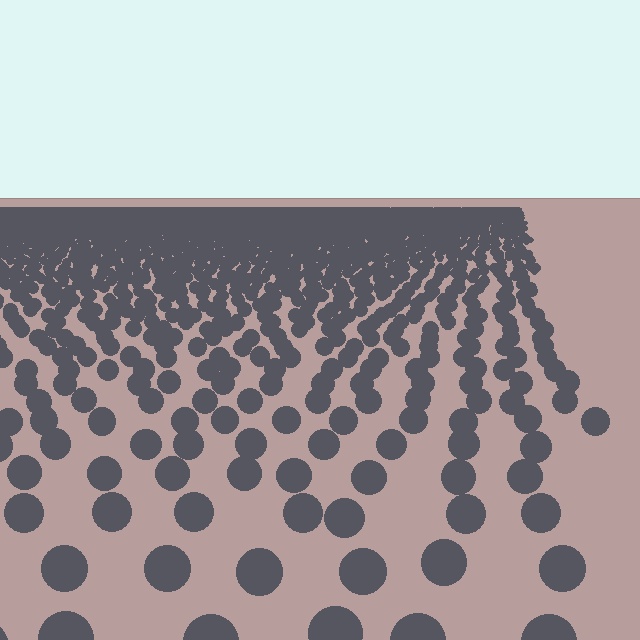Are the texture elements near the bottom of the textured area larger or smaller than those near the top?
Larger. Near the bottom, elements are closer to the viewer and appear at a bigger on-screen size.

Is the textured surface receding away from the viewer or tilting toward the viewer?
The surface is receding away from the viewer. Texture elements get smaller and denser toward the top.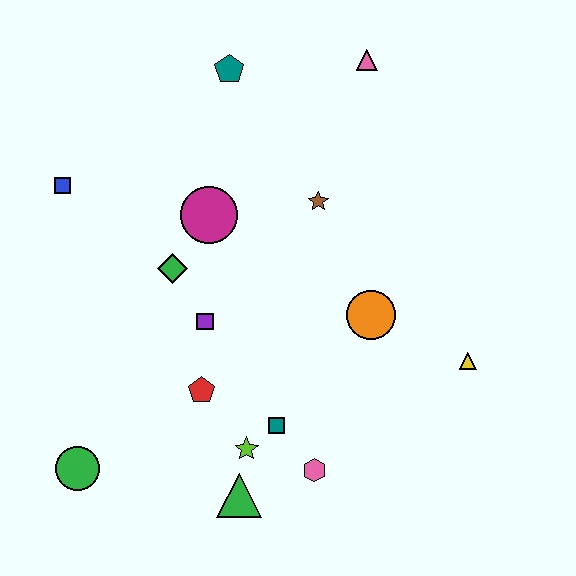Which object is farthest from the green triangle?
The pink triangle is farthest from the green triangle.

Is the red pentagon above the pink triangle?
No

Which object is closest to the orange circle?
The yellow triangle is closest to the orange circle.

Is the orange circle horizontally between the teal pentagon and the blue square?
No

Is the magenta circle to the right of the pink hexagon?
No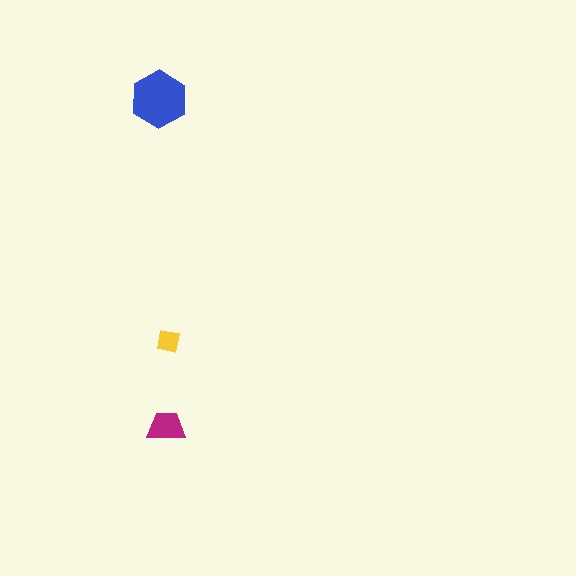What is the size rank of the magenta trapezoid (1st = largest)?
2nd.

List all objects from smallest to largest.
The yellow square, the magenta trapezoid, the blue hexagon.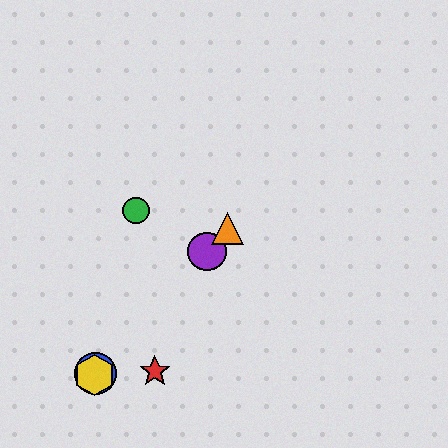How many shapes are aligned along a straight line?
4 shapes (the blue circle, the yellow hexagon, the purple circle, the orange triangle) are aligned along a straight line.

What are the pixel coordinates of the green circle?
The green circle is at (136, 211).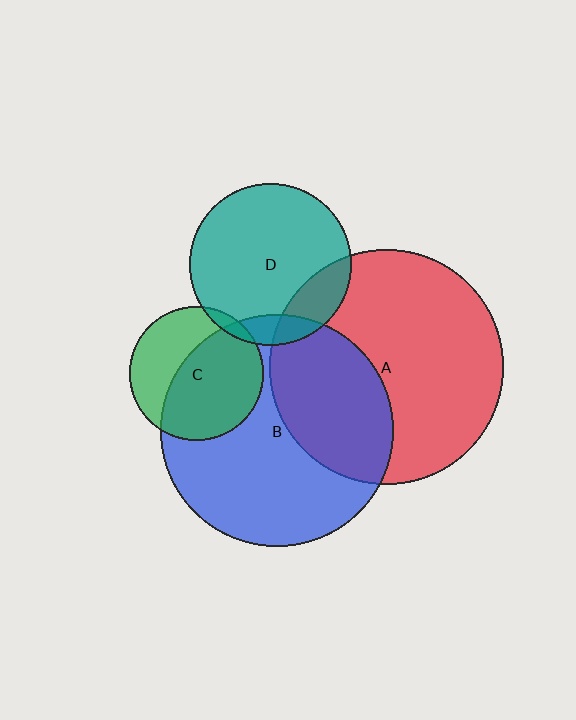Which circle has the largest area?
Circle A (red).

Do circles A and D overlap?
Yes.